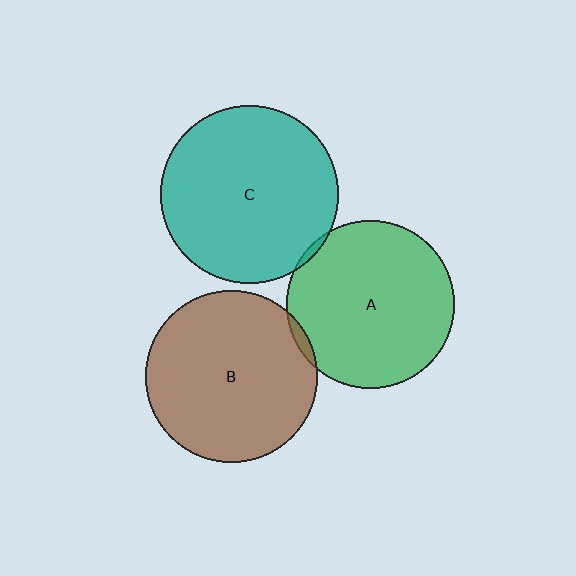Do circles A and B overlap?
Yes.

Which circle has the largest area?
Circle C (teal).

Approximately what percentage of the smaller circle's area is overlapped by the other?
Approximately 5%.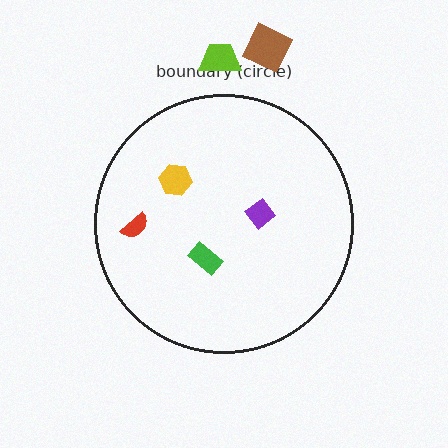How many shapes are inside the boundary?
4 inside, 2 outside.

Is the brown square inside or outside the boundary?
Outside.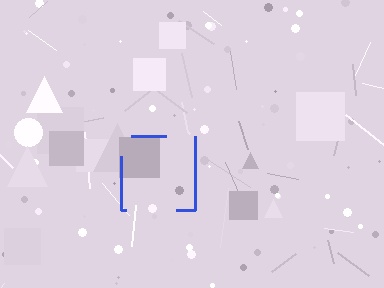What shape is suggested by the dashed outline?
The dashed outline suggests a square.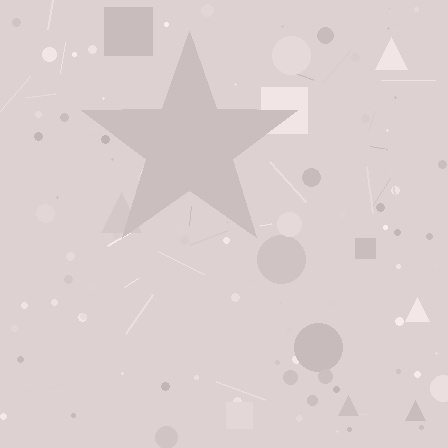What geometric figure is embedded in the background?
A star is embedded in the background.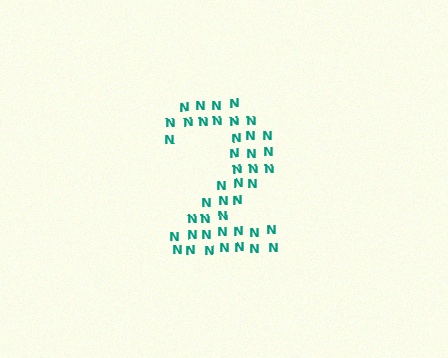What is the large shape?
The large shape is the digit 2.